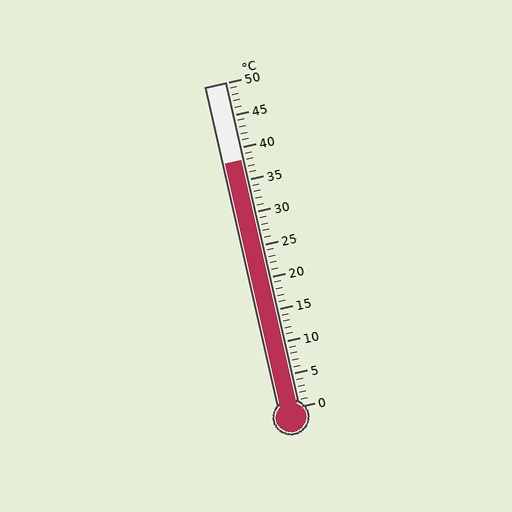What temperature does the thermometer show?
The thermometer shows approximately 38°C.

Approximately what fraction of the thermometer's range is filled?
The thermometer is filled to approximately 75% of its range.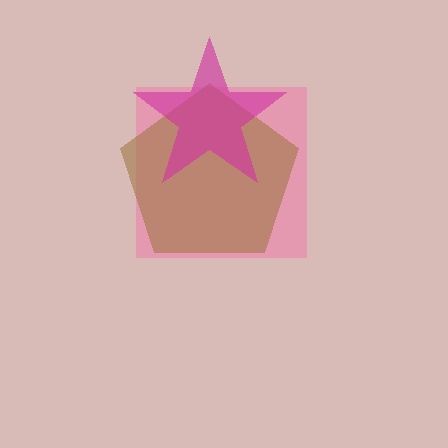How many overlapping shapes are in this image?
There are 3 overlapping shapes in the image.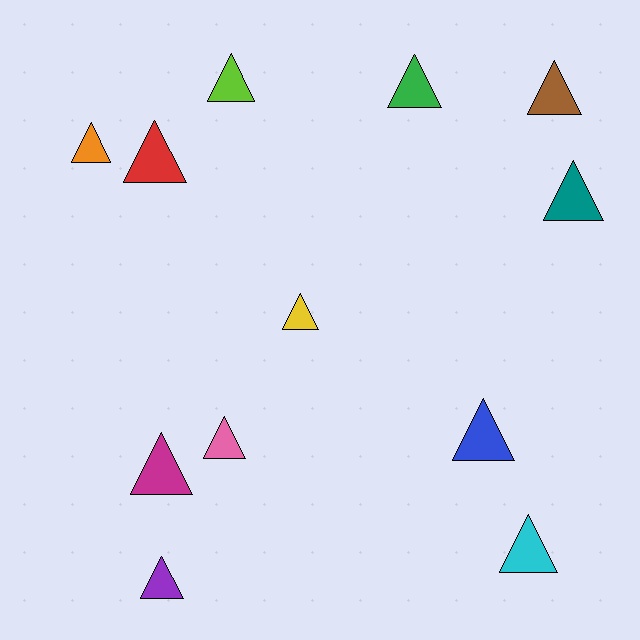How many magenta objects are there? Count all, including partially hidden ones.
There is 1 magenta object.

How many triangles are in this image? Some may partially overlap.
There are 12 triangles.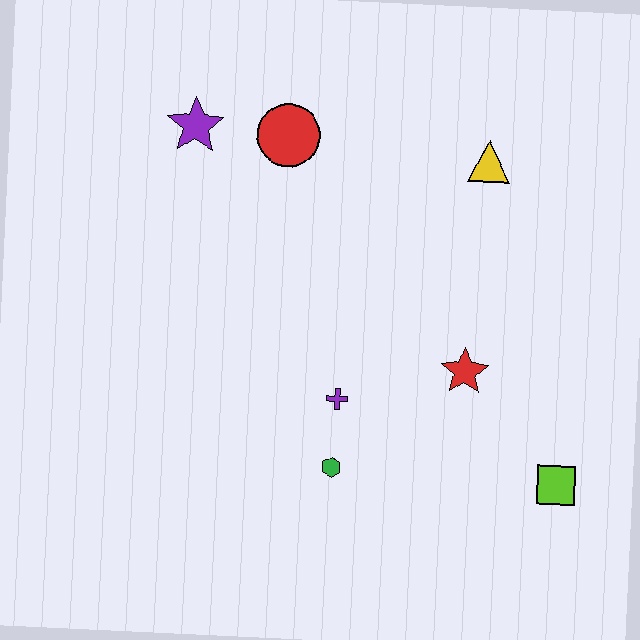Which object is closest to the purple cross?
The green hexagon is closest to the purple cross.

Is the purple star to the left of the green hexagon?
Yes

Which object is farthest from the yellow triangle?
The green hexagon is farthest from the yellow triangle.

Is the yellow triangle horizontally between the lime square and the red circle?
Yes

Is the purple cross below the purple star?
Yes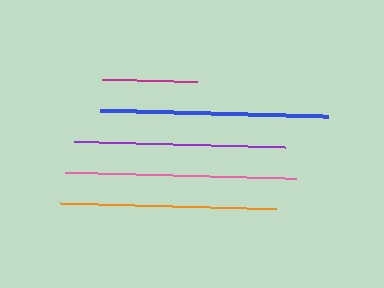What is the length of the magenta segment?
The magenta segment is approximately 95 pixels long.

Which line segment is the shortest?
The magenta line is the shortest at approximately 95 pixels.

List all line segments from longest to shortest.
From longest to shortest: pink, blue, orange, purple, magenta.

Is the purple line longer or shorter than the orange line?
The orange line is longer than the purple line.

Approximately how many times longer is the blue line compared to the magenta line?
The blue line is approximately 2.4 times the length of the magenta line.